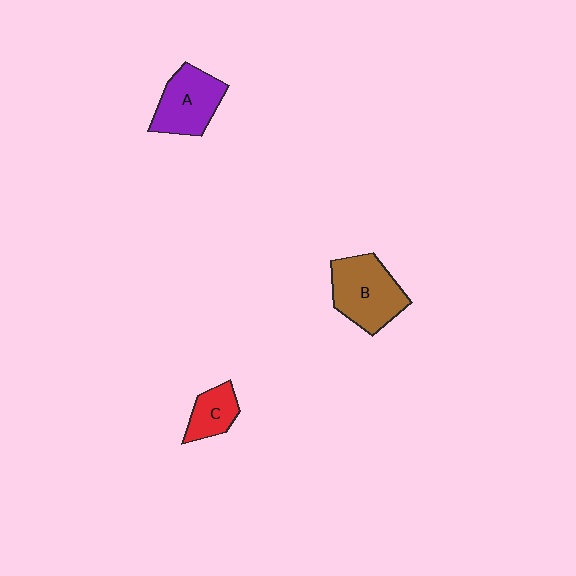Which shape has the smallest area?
Shape C (red).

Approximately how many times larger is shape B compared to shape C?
Approximately 2.0 times.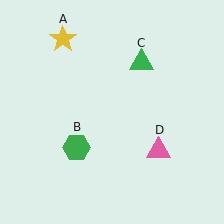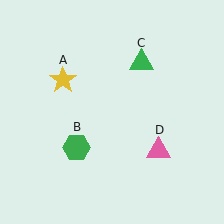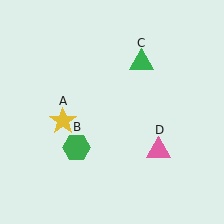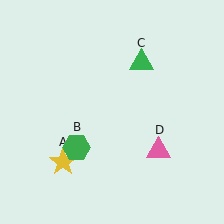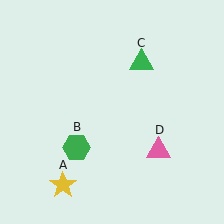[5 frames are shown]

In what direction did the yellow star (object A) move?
The yellow star (object A) moved down.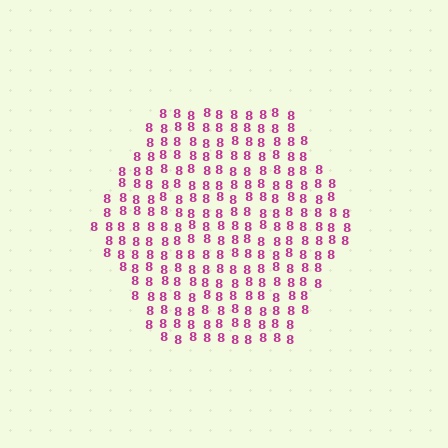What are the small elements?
The small elements are digit 8's.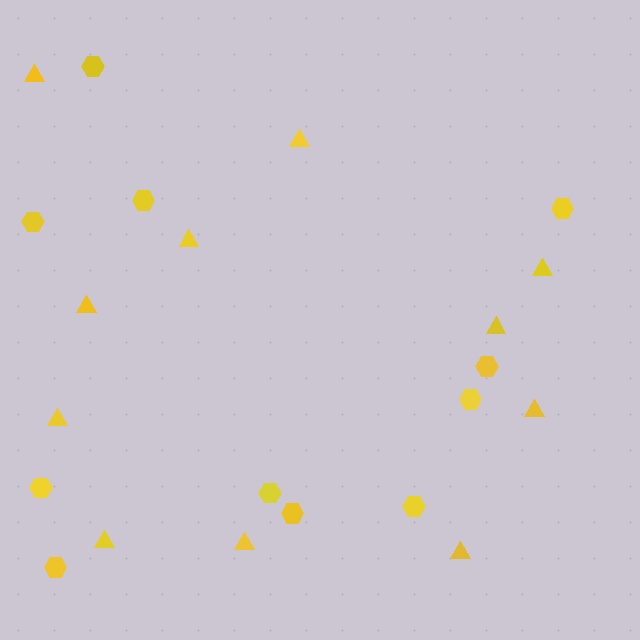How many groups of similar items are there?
There are 2 groups: one group of hexagons (11) and one group of triangles (11).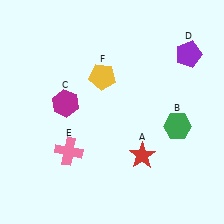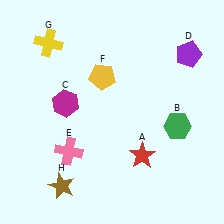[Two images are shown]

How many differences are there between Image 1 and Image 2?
There are 2 differences between the two images.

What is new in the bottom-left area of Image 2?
A brown star (H) was added in the bottom-left area of Image 2.